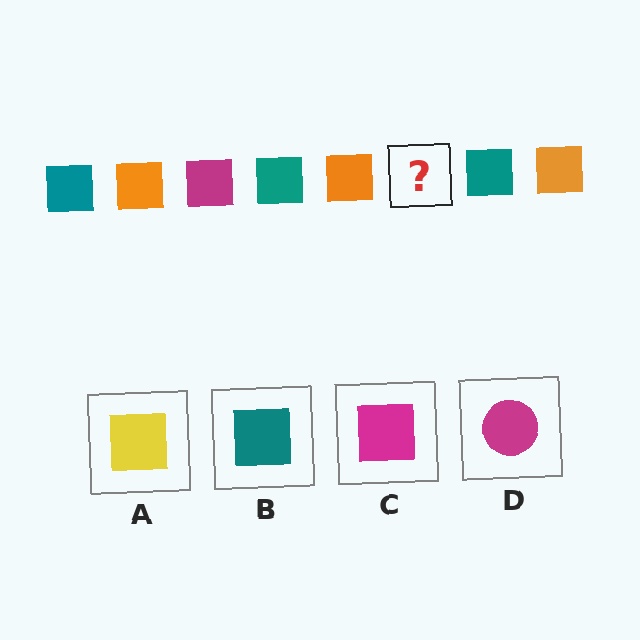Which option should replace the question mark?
Option C.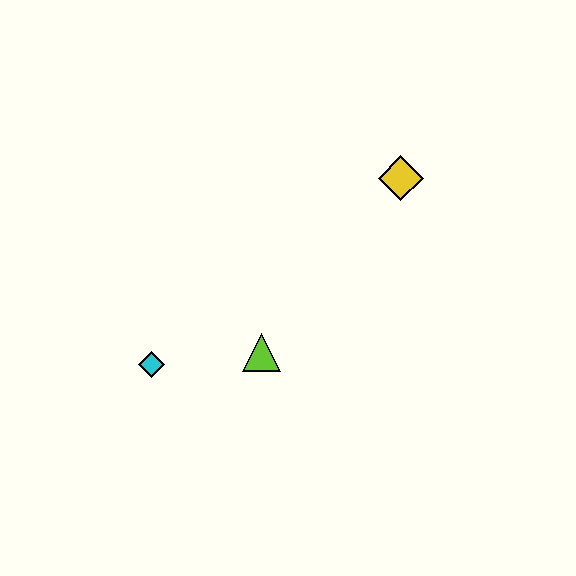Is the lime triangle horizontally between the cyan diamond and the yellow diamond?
Yes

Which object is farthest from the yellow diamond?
The cyan diamond is farthest from the yellow diamond.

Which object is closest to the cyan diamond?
The lime triangle is closest to the cyan diamond.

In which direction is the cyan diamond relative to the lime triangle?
The cyan diamond is to the left of the lime triangle.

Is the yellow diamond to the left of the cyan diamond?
No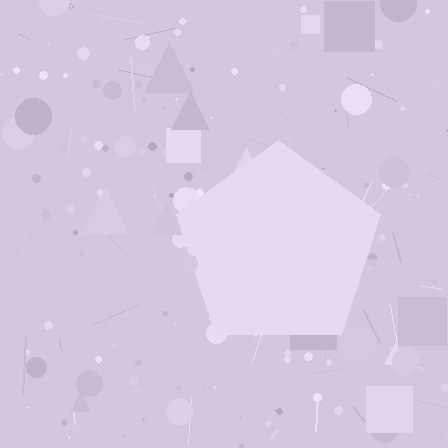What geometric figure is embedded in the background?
A pentagon is embedded in the background.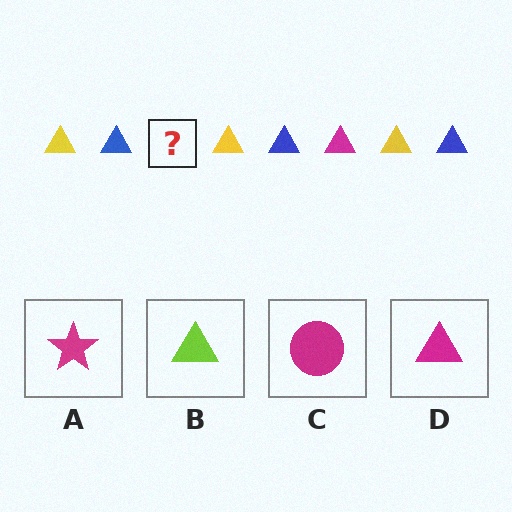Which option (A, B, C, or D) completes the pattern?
D.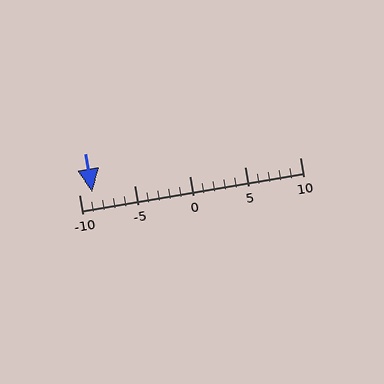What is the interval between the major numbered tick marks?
The major tick marks are spaced 5 units apart.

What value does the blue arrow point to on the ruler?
The blue arrow points to approximately -9.